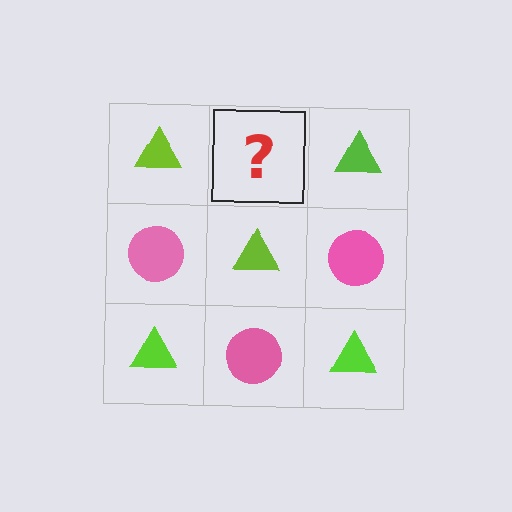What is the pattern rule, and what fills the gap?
The rule is that it alternates lime triangle and pink circle in a checkerboard pattern. The gap should be filled with a pink circle.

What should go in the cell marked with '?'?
The missing cell should contain a pink circle.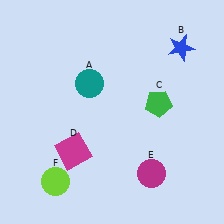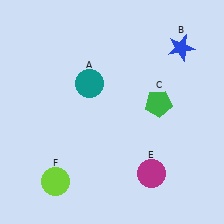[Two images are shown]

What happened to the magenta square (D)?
The magenta square (D) was removed in Image 2. It was in the bottom-left area of Image 1.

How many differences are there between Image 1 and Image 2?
There is 1 difference between the two images.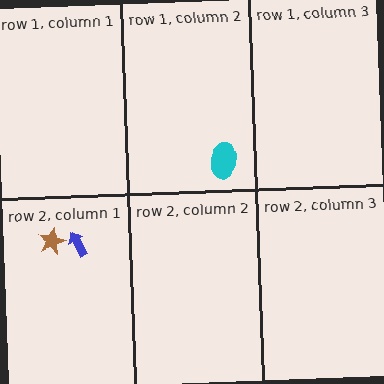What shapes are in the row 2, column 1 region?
The brown star, the blue arrow.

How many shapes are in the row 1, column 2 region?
1.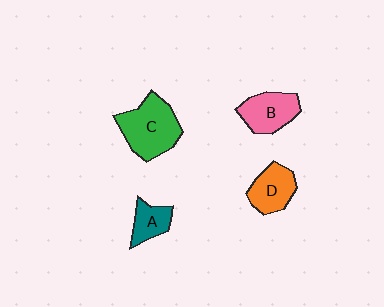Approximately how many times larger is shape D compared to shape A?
Approximately 1.4 times.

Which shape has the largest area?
Shape C (green).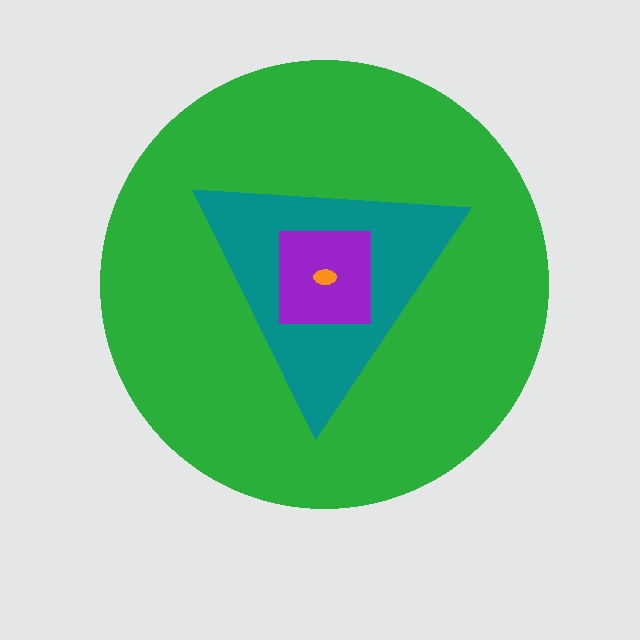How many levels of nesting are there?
4.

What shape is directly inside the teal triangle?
The purple square.